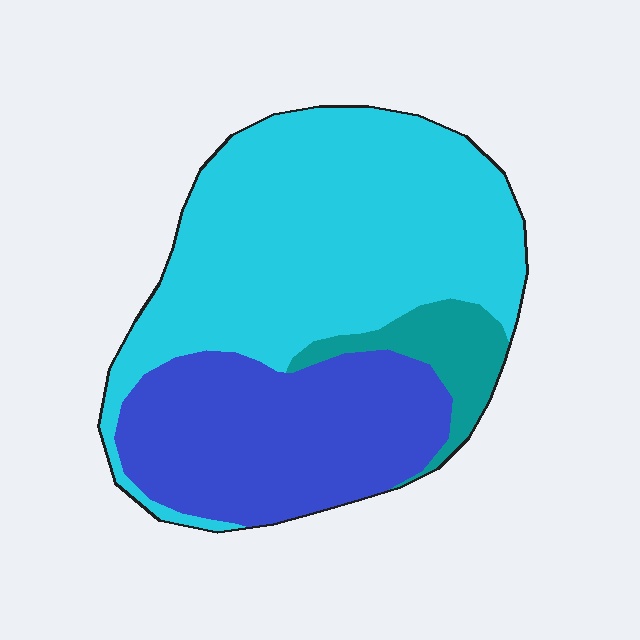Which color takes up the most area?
Cyan, at roughly 55%.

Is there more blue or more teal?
Blue.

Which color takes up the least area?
Teal, at roughly 10%.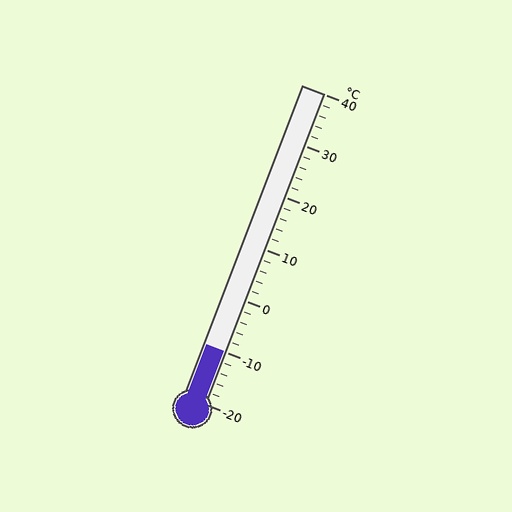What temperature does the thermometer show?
The thermometer shows approximately -10°C.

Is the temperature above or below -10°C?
The temperature is at -10°C.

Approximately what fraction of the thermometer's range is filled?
The thermometer is filled to approximately 15% of its range.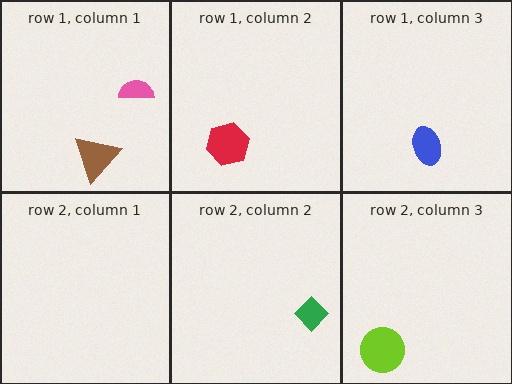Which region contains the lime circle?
The row 2, column 3 region.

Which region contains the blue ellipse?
The row 1, column 3 region.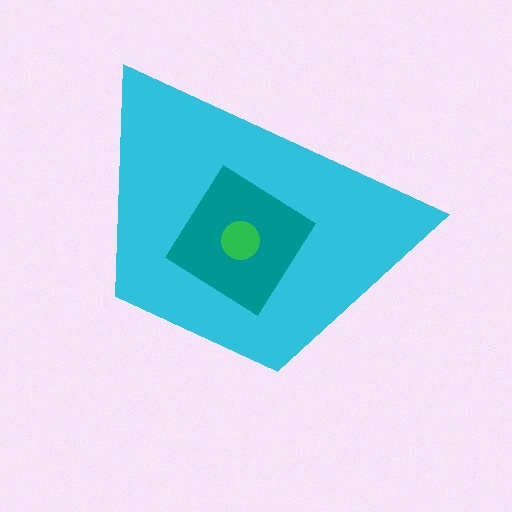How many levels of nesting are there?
3.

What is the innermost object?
The green circle.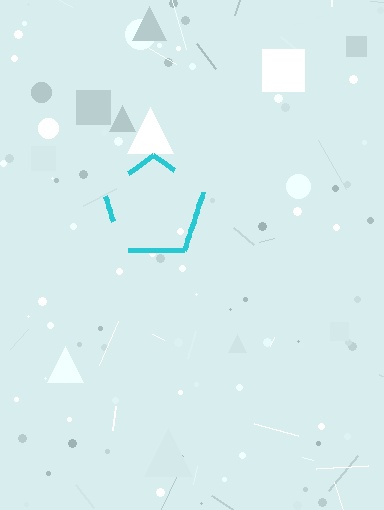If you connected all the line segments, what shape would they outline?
They would outline a pentagon.